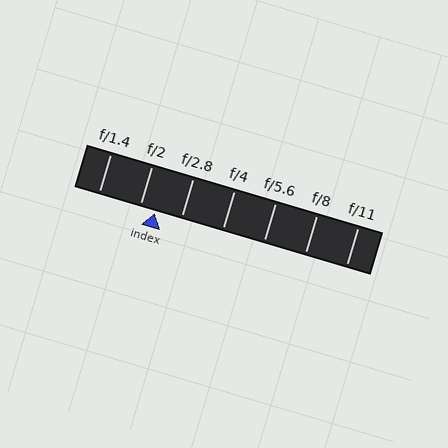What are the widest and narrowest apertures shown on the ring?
The widest aperture shown is f/1.4 and the narrowest is f/11.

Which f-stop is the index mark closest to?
The index mark is closest to f/2.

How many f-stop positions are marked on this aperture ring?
There are 7 f-stop positions marked.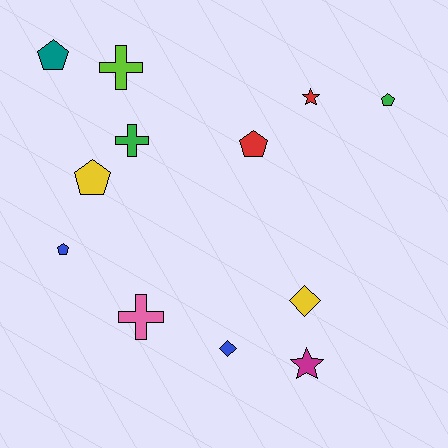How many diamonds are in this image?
There are 2 diamonds.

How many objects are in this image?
There are 12 objects.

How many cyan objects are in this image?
There are no cyan objects.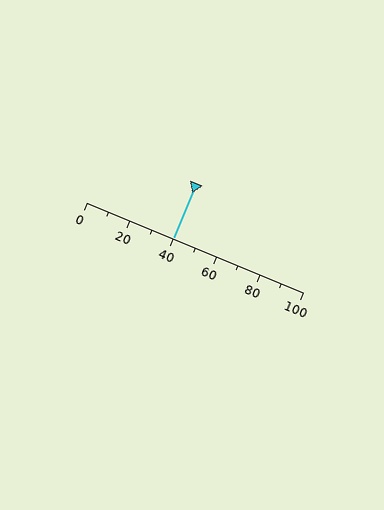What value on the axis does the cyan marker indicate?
The marker indicates approximately 40.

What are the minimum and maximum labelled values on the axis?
The axis runs from 0 to 100.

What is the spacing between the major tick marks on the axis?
The major ticks are spaced 20 apart.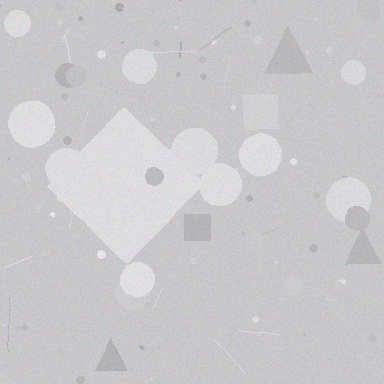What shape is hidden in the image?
A diamond is hidden in the image.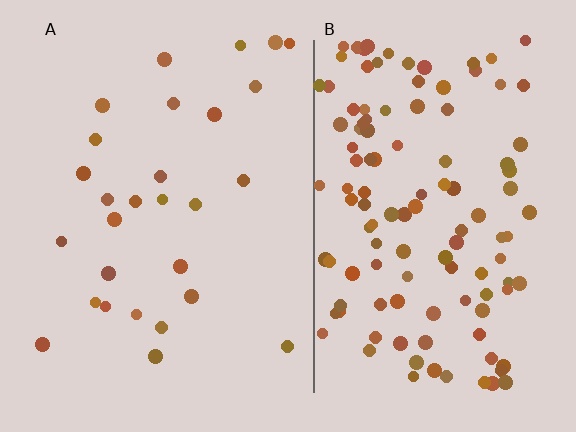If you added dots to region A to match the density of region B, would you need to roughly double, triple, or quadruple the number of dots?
Approximately quadruple.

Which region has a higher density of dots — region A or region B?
B (the right).